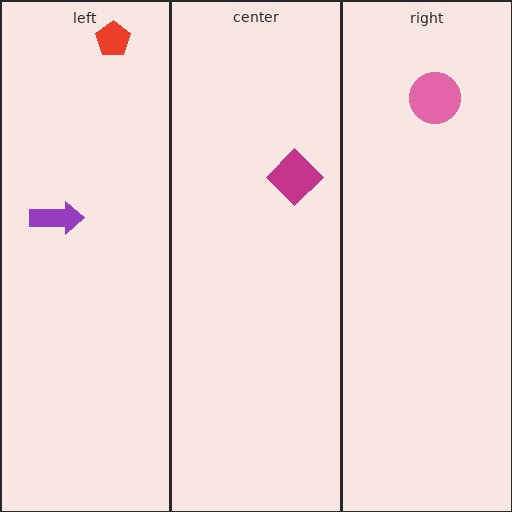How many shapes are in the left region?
2.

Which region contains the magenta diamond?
The center region.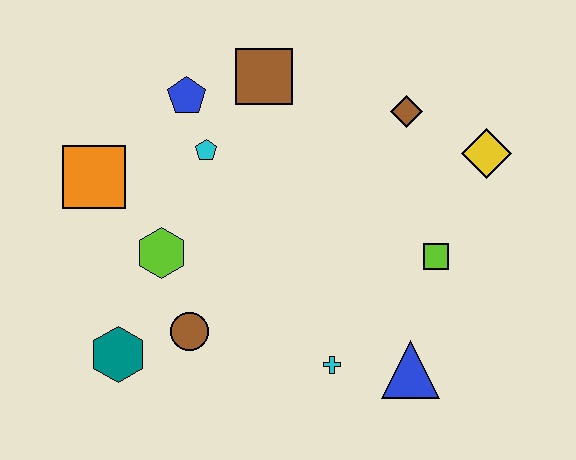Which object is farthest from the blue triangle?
The orange square is farthest from the blue triangle.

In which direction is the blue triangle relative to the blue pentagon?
The blue triangle is below the blue pentagon.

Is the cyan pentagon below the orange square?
No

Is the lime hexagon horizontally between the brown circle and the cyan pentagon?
No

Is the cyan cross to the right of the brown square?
Yes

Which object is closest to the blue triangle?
The cyan cross is closest to the blue triangle.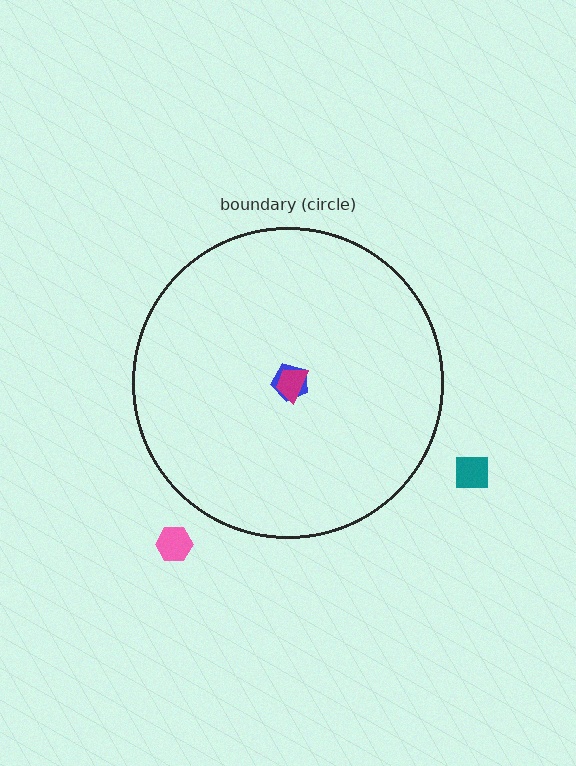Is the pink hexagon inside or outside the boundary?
Outside.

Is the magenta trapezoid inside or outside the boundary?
Inside.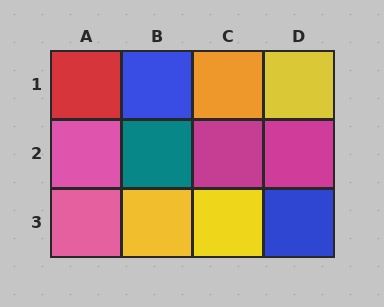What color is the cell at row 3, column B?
Yellow.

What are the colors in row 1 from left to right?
Red, blue, orange, yellow.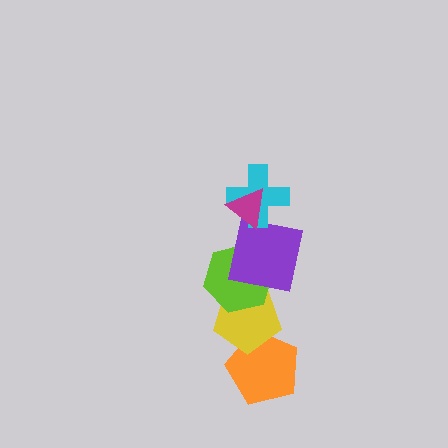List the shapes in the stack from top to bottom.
From top to bottom: the magenta triangle, the cyan cross, the purple square, the lime hexagon, the yellow pentagon, the orange pentagon.